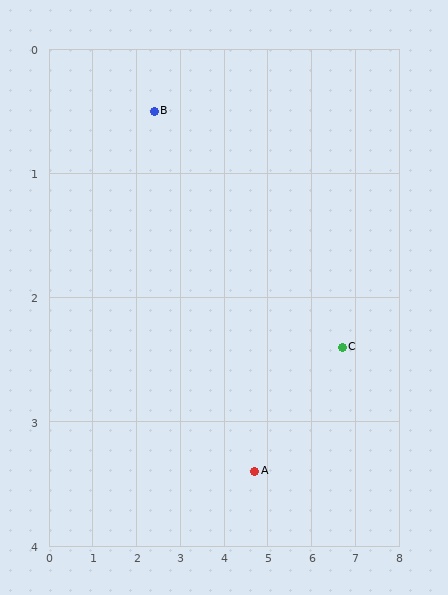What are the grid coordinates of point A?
Point A is at approximately (4.7, 3.4).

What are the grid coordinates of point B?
Point B is at approximately (2.4, 0.5).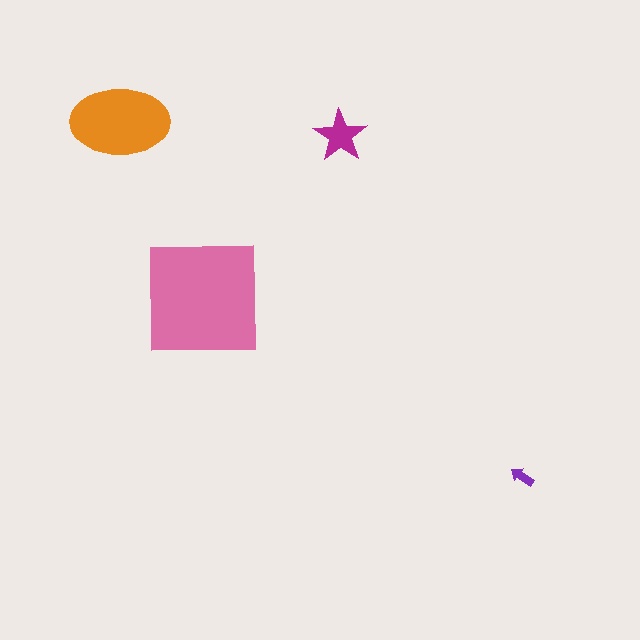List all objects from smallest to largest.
The purple arrow, the magenta star, the orange ellipse, the pink square.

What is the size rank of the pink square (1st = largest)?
1st.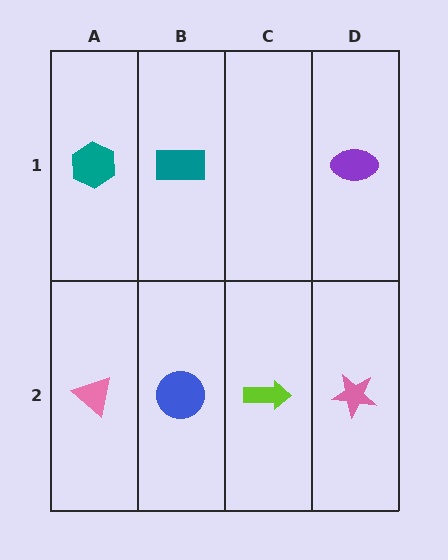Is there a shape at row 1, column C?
No, that cell is empty.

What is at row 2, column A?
A pink triangle.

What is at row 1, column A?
A teal hexagon.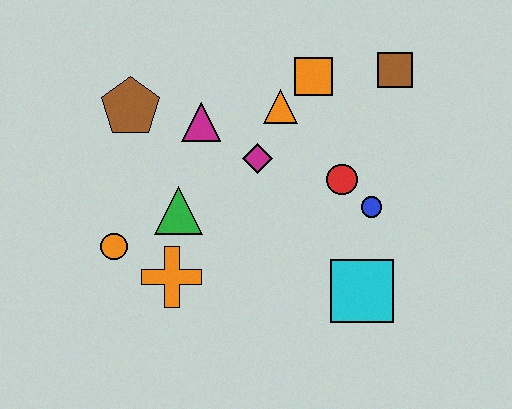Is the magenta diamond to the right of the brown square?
No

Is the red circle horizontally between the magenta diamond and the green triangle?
No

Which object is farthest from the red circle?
The orange circle is farthest from the red circle.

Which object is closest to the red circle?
The blue circle is closest to the red circle.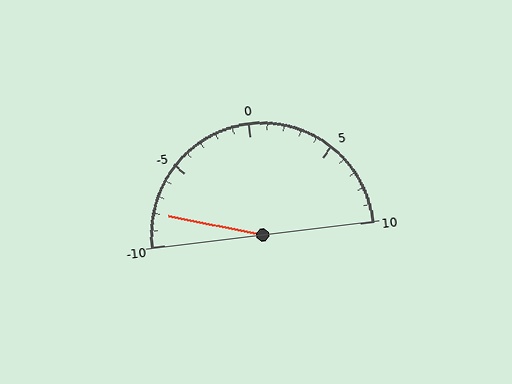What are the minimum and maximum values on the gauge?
The gauge ranges from -10 to 10.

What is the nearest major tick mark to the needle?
The nearest major tick mark is -10.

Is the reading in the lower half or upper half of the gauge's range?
The reading is in the lower half of the range (-10 to 10).